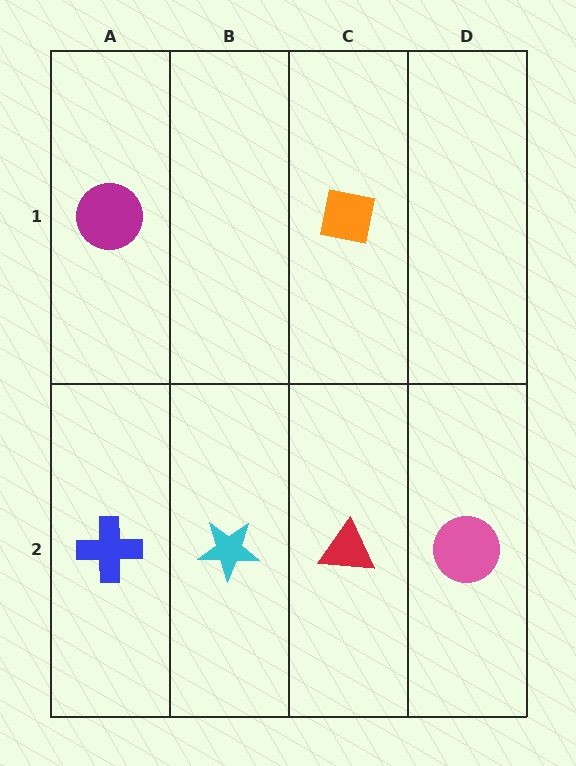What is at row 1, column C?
An orange square.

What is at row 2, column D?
A pink circle.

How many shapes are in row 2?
4 shapes.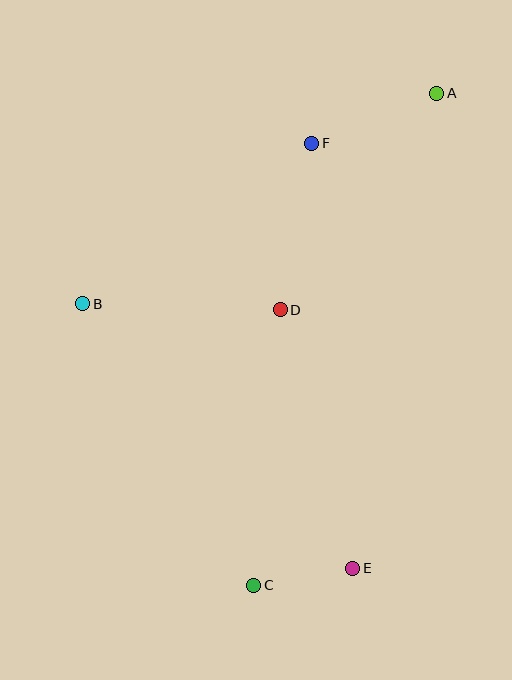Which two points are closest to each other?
Points C and E are closest to each other.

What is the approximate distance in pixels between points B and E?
The distance between B and E is approximately 378 pixels.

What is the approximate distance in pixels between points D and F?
The distance between D and F is approximately 169 pixels.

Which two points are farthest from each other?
Points A and C are farthest from each other.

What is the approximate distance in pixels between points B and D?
The distance between B and D is approximately 197 pixels.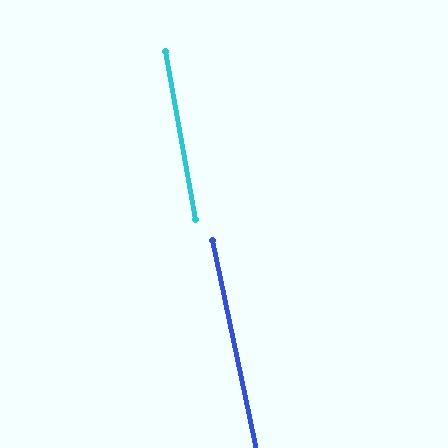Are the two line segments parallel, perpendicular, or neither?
Parallel — their directions differ by only 1.7°.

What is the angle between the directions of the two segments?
Approximately 2 degrees.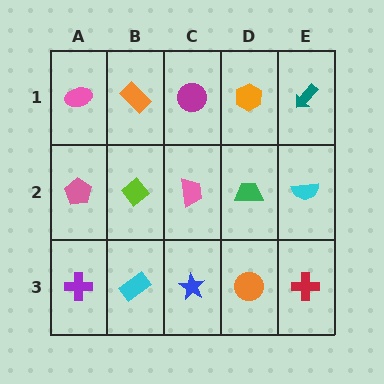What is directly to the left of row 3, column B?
A purple cross.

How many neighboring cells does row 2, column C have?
4.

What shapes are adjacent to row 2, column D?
An orange hexagon (row 1, column D), an orange circle (row 3, column D), a pink trapezoid (row 2, column C), a cyan semicircle (row 2, column E).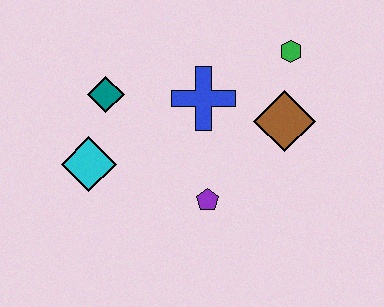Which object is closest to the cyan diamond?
The teal diamond is closest to the cyan diamond.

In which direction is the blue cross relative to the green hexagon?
The blue cross is to the left of the green hexagon.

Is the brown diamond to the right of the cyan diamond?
Yes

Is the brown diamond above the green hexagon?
No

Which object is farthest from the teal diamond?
The green hexagon is farthest from the teal diamond.